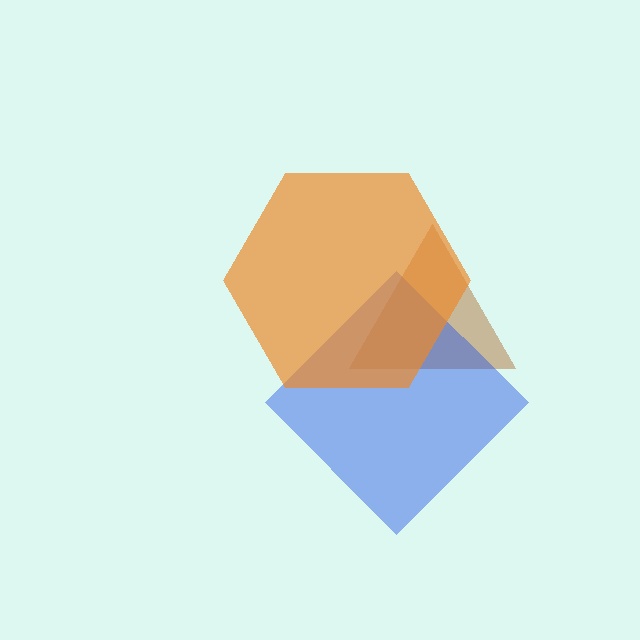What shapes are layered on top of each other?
The layered shapes are: a brown triangle, a blue diamond, an orange hexagon.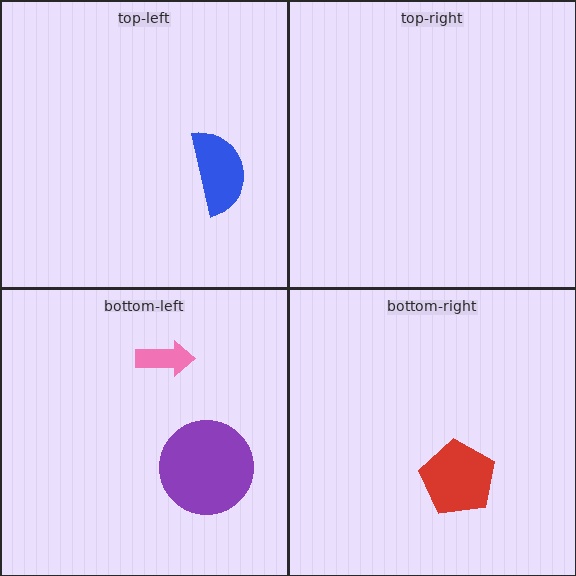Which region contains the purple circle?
The bottom-left region.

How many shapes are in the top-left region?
1.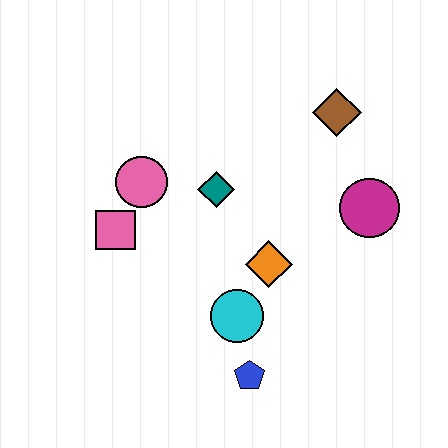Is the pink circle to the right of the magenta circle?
No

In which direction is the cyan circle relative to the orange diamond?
The cyan circle is below the orange diamond.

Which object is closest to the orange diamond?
The cyan circle is closest to the orange diamond.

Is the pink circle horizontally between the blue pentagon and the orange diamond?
No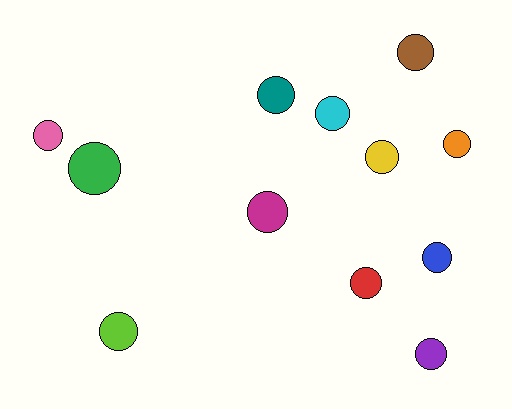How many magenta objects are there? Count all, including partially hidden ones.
There is 1 magenta object.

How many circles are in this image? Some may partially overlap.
There are 12 circles.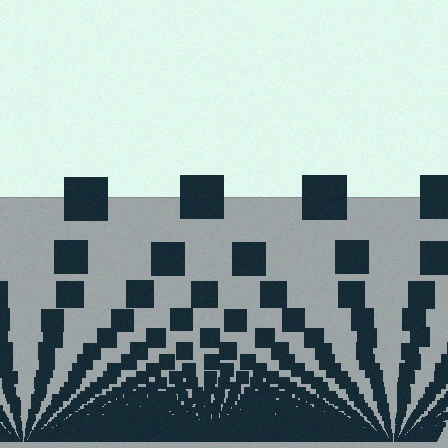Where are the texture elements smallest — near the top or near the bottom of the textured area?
Near the bottom.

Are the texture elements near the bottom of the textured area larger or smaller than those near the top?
Smaller. The gradient is inverted — elements near the bottom are smaller and denser.